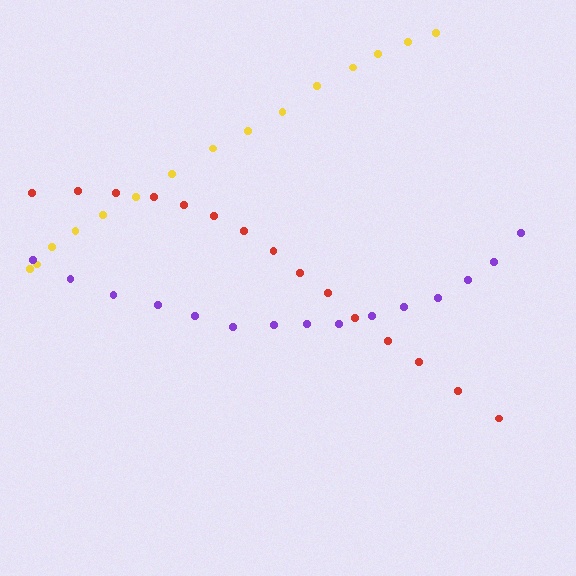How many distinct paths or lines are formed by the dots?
There are 3 distinct paths.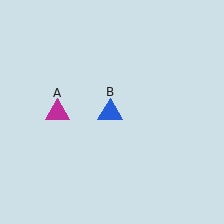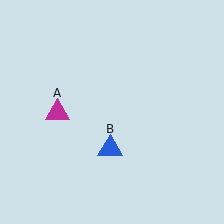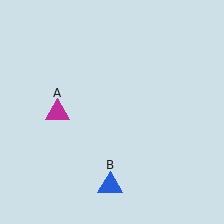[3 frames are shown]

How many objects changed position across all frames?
1 object changed position: blue triangle (object B).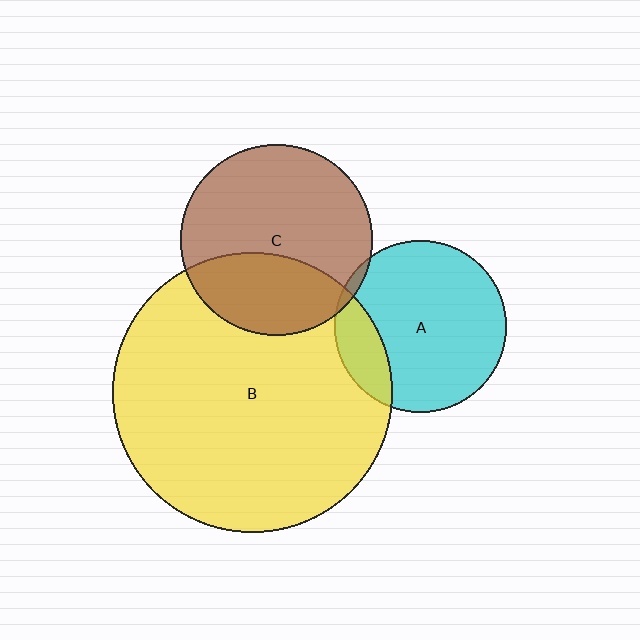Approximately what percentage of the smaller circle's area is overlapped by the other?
Approximately 35%.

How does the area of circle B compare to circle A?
Approximately 2.7 times.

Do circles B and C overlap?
Yes.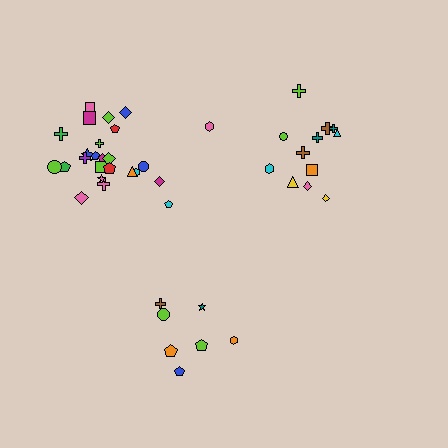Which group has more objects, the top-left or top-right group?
The top-left group.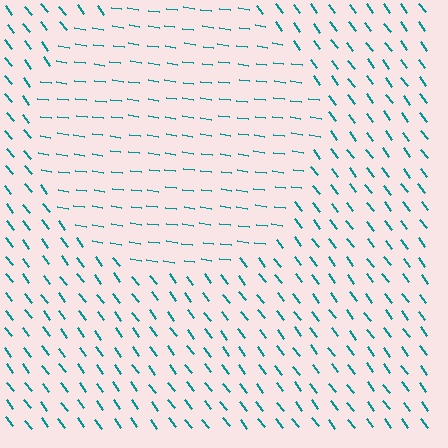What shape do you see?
I see a circle.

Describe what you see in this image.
The image is filled with small teal line segments. A circle region in the image has lines oriented differently from the surrounding lines, creating a visible texture boundary.